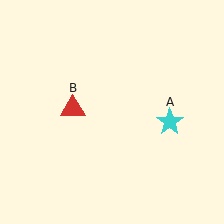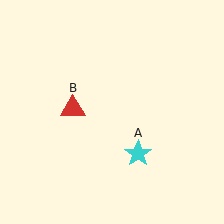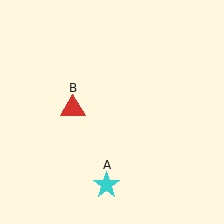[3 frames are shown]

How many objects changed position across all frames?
1 object changed position: cyan star (object A).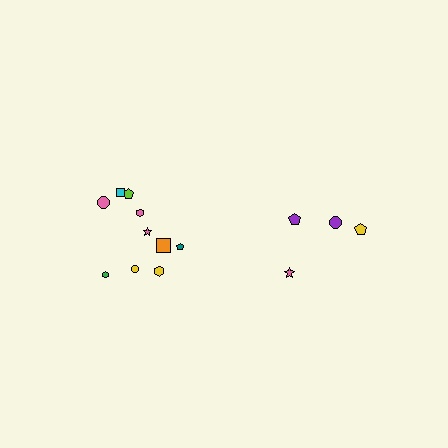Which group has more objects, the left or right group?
The left group.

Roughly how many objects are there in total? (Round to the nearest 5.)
Roughly 15 objects in total.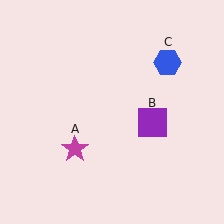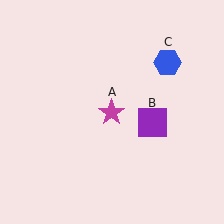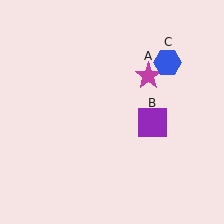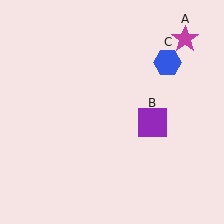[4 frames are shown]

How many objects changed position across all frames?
1 object changed position: magenta star (object A).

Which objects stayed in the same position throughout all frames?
Purple square (object B) and blue hexagon (object C) remained stationary.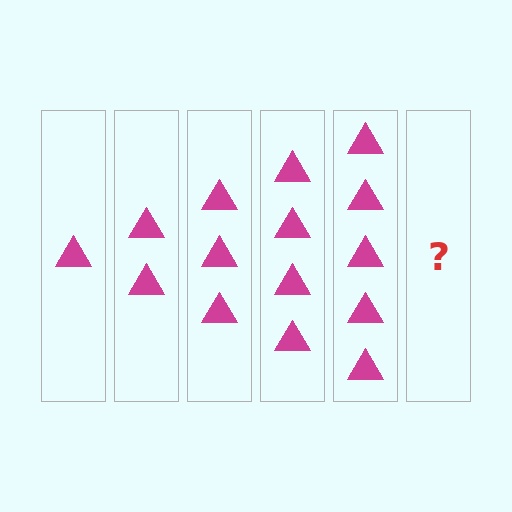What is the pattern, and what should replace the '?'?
The pattern is that each step adds one more triangle. The '?' should be 6 triangles.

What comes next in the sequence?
The next element should be 6 triangles.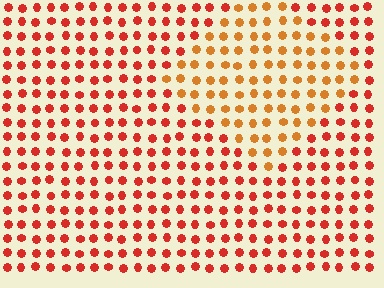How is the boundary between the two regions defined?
The boundary is defined purely by a slight shift in hue (about 29 degrees). Spacing, size, and orientation are identical on both sides.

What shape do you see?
I see a diamond.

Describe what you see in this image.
The image is filled with small red elements in a uniform arrangement. A diamond-shaped region is visible where the elements are tinted to a slightly different hue, forming a subtle color boundary.